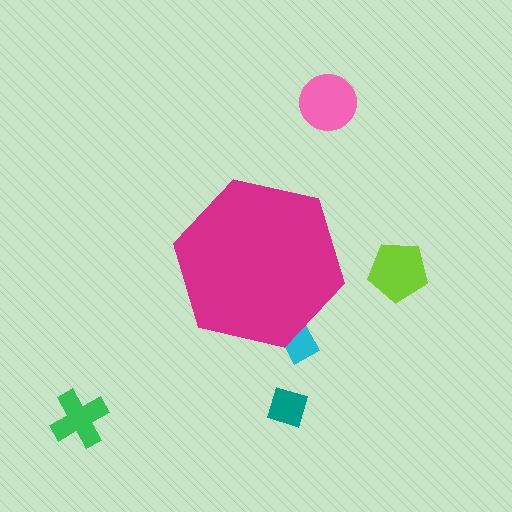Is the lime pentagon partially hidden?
No, the lime pentagon is fully visible.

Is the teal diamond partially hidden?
No, the teal diamond is fully visible.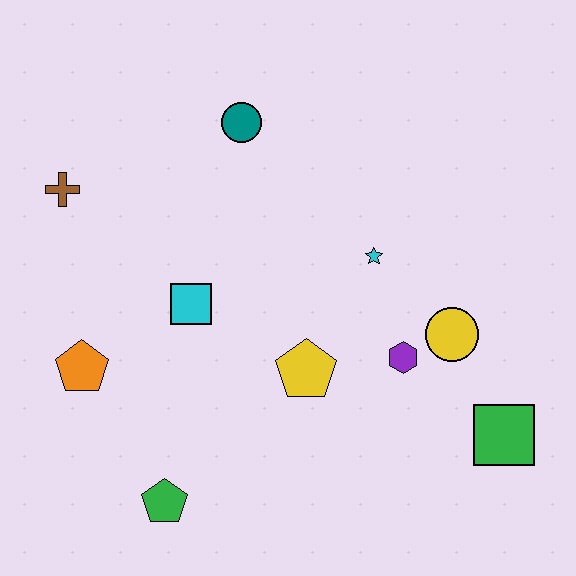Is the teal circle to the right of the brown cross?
Yes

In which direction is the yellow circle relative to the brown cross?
The yellow circle is to the right of the brown cross.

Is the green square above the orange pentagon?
No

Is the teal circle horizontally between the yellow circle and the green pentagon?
Yes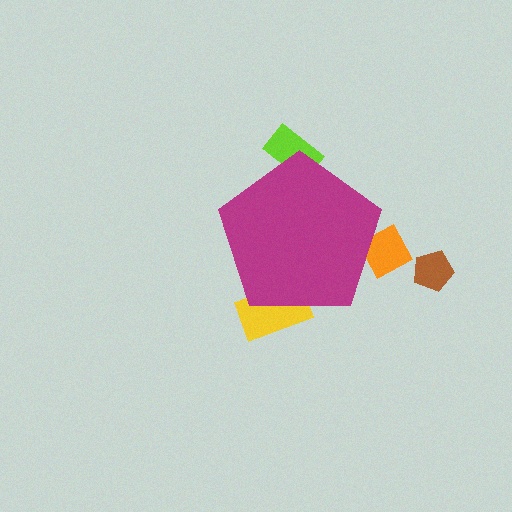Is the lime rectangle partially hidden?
Yes, the lime rectangle is partially hidden behind the magenta pentagon.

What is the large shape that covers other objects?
A magenta pentagon.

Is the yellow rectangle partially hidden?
Yes, the yellow rectangle is partially hidden behind the magenta pentagon.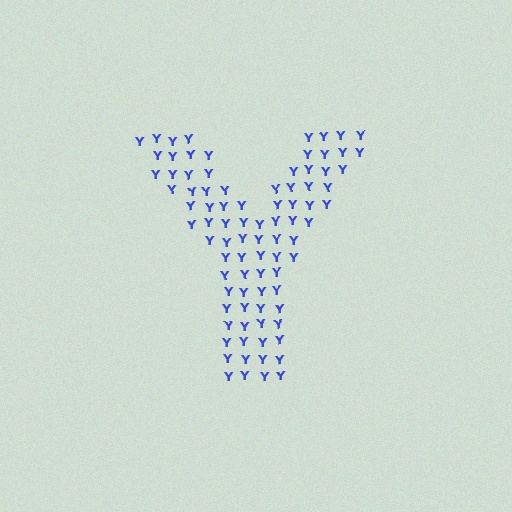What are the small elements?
The small elements are letter Y's.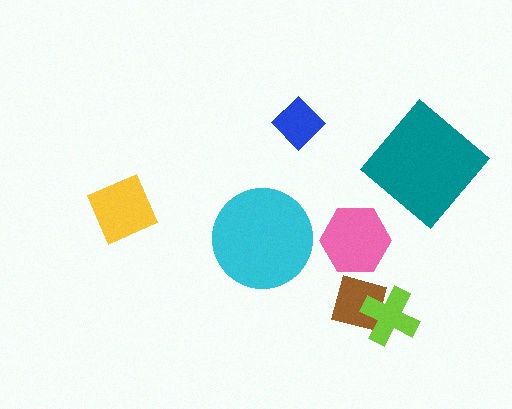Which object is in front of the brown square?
The lime cross is in front of the brown square.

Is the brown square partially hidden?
Yes, it is partially covered by another shape.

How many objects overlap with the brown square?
1 object overlaps with the brown square.